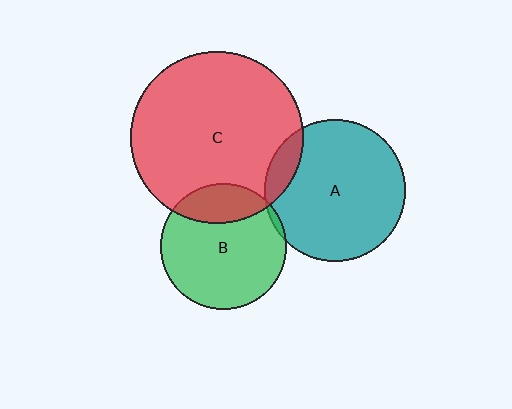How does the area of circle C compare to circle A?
Approximately 1.5 times.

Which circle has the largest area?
Circle C (red).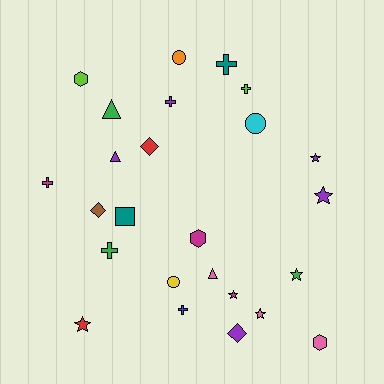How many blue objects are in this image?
There is 1 blue object.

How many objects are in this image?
There are 25 objects.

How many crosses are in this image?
There are 6 crosses.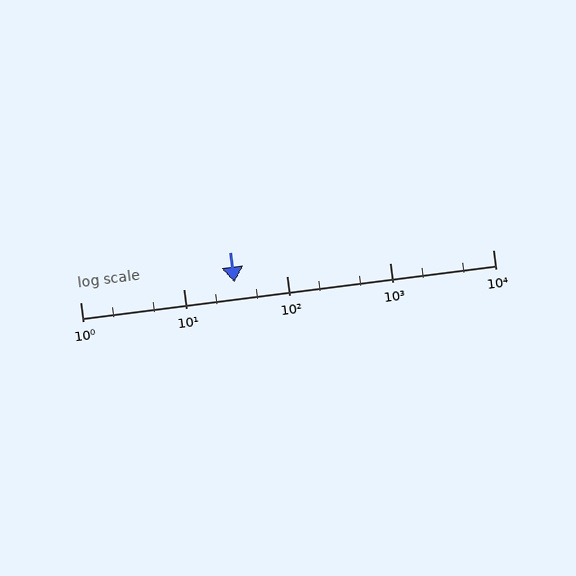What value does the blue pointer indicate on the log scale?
The pointer indicates approximately 31.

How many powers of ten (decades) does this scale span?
The scale spans 4 decades, from 1 to 10000.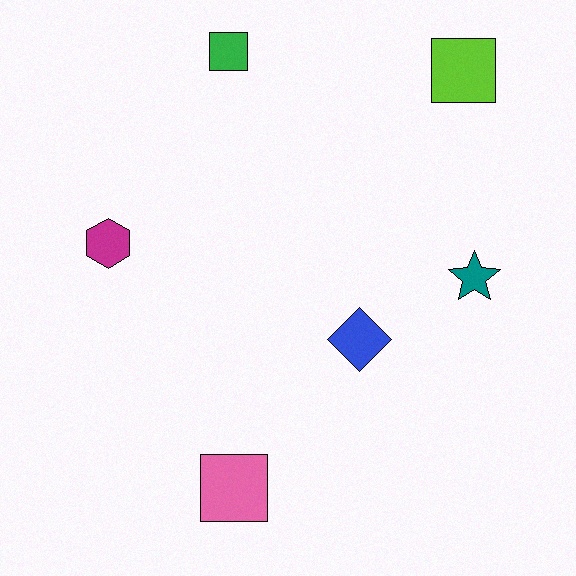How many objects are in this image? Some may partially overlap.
There are 6 objects.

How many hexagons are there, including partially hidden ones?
There is 1 hexagon.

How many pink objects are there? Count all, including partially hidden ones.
There is 1 pink object.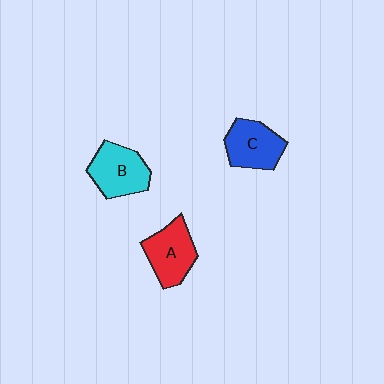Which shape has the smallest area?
Shape C (blue).